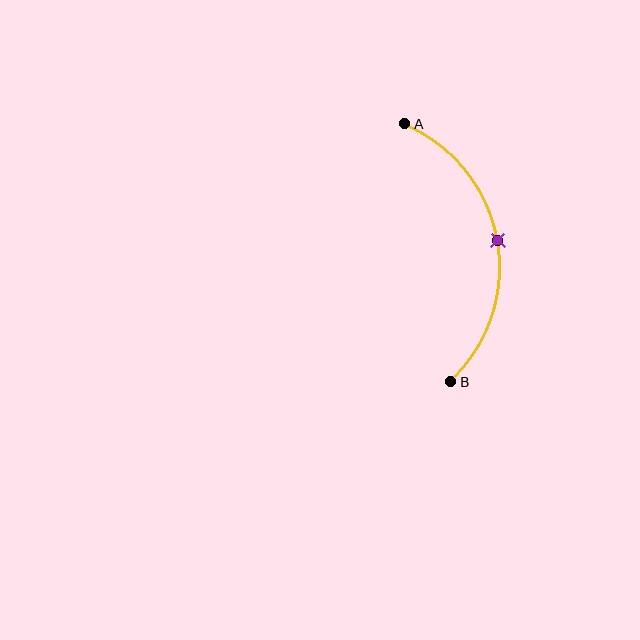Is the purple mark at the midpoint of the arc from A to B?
Yes. The purple mark lies on the arc at equal arc-length from both A and B — it is the arc midpoint.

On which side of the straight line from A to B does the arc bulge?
The arc bulges to the right of the straight line connecting A and B.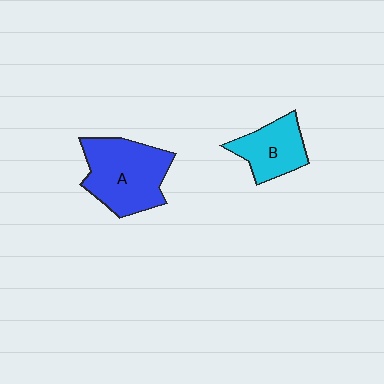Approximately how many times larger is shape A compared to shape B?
Approximately 1.6 times.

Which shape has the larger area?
Shape A (blue).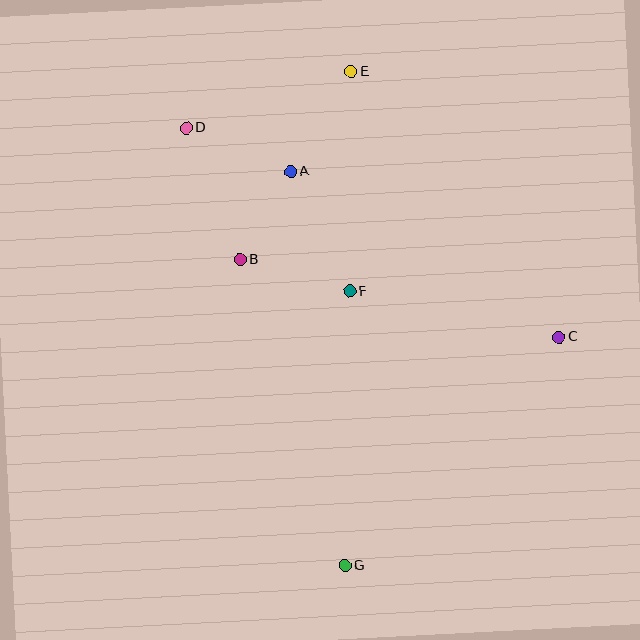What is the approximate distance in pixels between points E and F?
The distance between E and F is approximately 219 pixels.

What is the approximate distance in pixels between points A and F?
The distance between A and F is approximately 133 pixels.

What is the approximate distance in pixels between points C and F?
The distance between C and F is approximately 214 pixels.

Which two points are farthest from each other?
Points E and G are farthest from each other.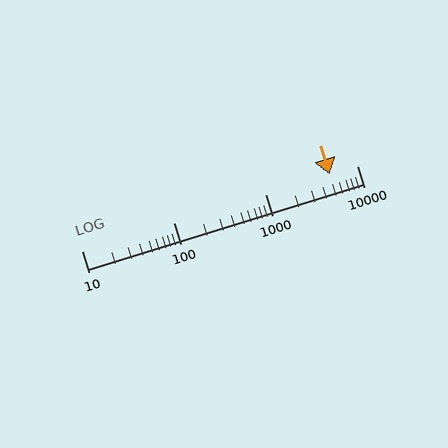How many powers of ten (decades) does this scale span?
The scale spans 3 decades, from 10 to 10000.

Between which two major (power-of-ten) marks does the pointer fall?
The pointer is between 1000 and 10000.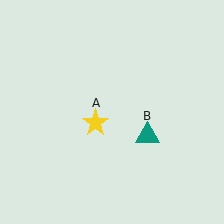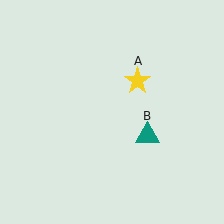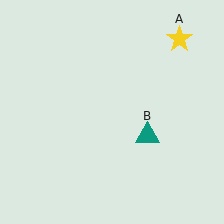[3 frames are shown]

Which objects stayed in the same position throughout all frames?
Teal triangle (object B) remained stationary.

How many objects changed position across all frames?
1 object changed position: yellow star (object A).